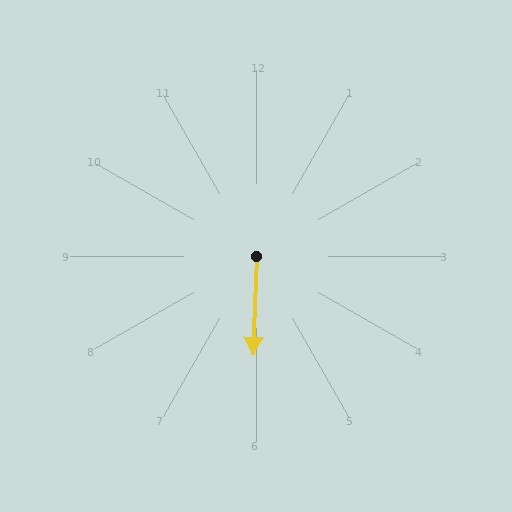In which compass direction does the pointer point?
South.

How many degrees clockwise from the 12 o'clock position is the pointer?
Approximately 182 degrees.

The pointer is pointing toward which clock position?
Roughly 6 o'clock.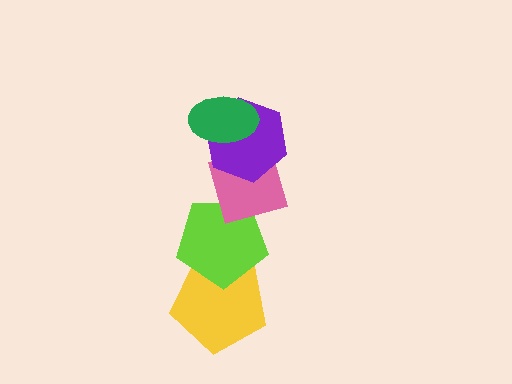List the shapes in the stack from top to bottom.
From top to bottom: the green ellipse, the purple hexagon, the pink diamond, the lime pentagon, the yellow pentagon.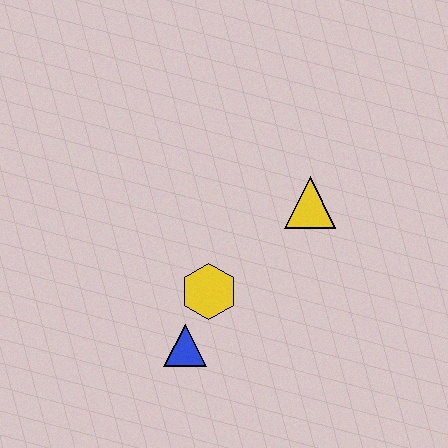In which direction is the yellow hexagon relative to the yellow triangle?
The yellow hexagon is to the left of the yellow triangle.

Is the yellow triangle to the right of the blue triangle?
Yes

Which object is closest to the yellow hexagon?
The blue triangle is closest to the yellow hexagon.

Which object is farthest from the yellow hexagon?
The yellow triangle is farthest from the yellow hexagon.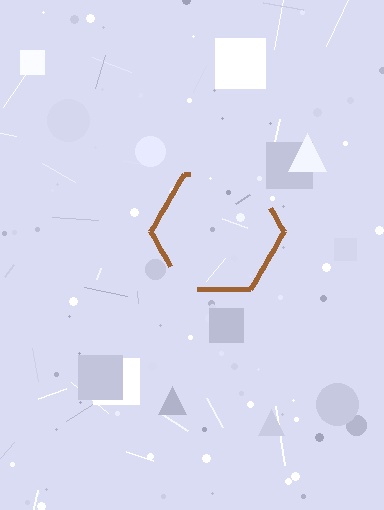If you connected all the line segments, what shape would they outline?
They would outline a hexagon.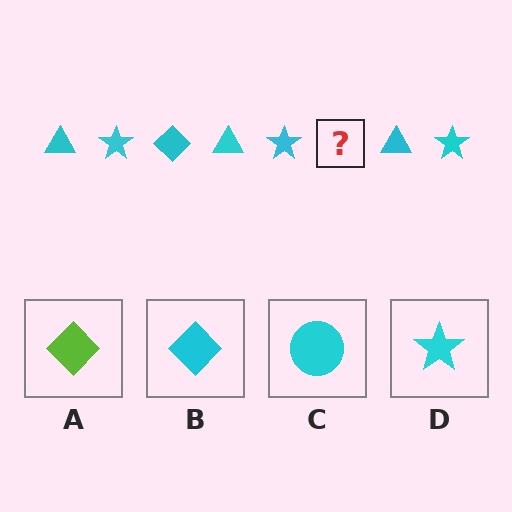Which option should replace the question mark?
Option B.